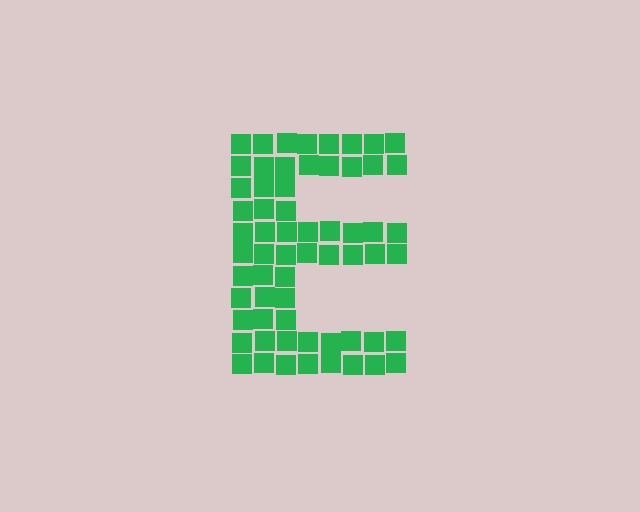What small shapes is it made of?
It is made of small squares.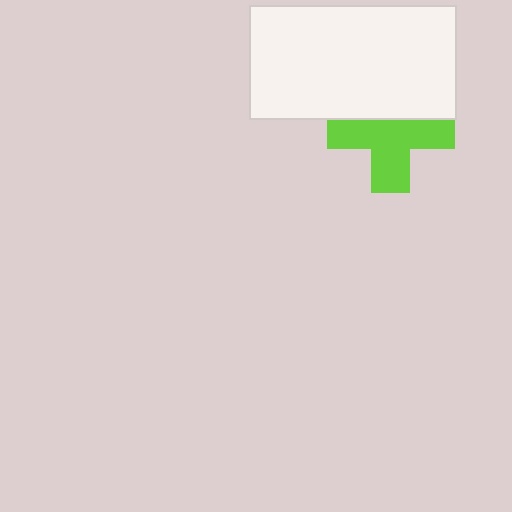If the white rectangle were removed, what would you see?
You would see the complete lime cross.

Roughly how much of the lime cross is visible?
Most of it is visible (roughly 65%).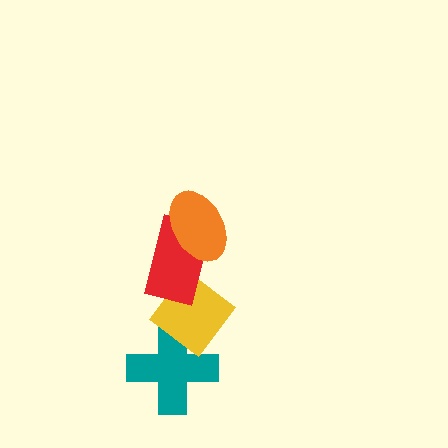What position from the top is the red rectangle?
The red rectangle is 2nd from the top.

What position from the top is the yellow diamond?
The yellow diamond is 3rd from the top.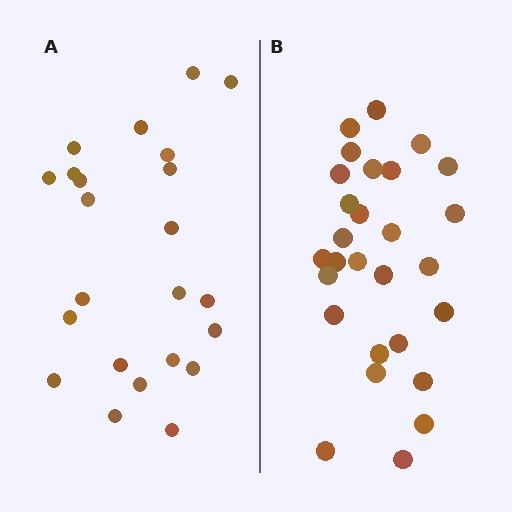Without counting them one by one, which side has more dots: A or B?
Region B (the right region) has more dots.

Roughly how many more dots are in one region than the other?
Region B has about 5 more dots than region A.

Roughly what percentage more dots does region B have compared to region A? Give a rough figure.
About 20% more.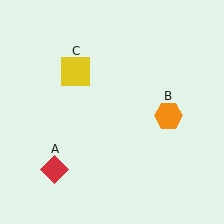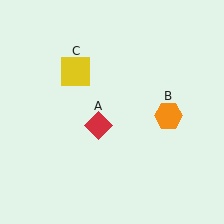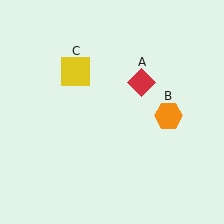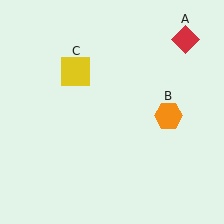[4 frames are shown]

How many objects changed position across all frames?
1 object changed position: red diamond (object A).